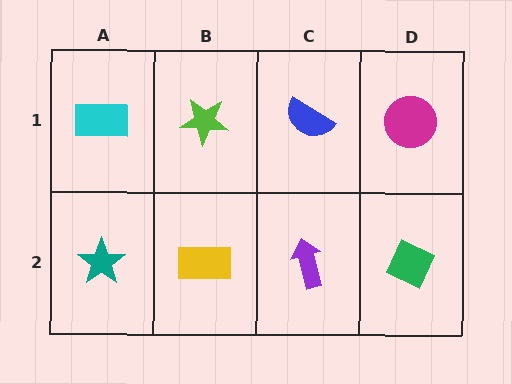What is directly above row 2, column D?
A magenta circle.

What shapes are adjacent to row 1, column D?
A green diamond (row 2, column D), a blue semicircle (row 1, column C).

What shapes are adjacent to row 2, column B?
A lime star (row 1, column B), a teal star (row 2, column A), a purple arrow (row 2, column C).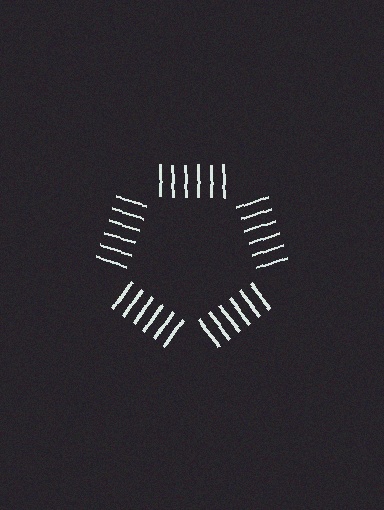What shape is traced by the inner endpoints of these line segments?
An illusory pentagon — the line segments terminate on its edges but no continuous stroke is drawn.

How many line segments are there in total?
30 — 6 along each of the 5 edges.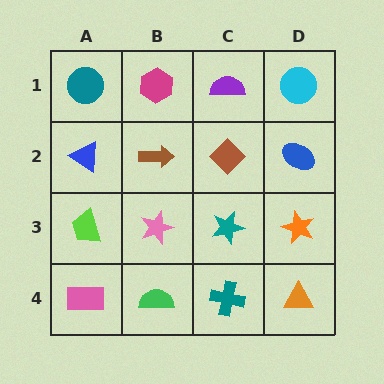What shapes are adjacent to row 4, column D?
An orange star (row 3, column D), a teal cross (row 4, column C).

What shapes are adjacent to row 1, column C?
A brown diamond (row 2, column C), a magenta hexagon (row 1, column B), a cyan circle (row 1, column D).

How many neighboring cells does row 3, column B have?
4.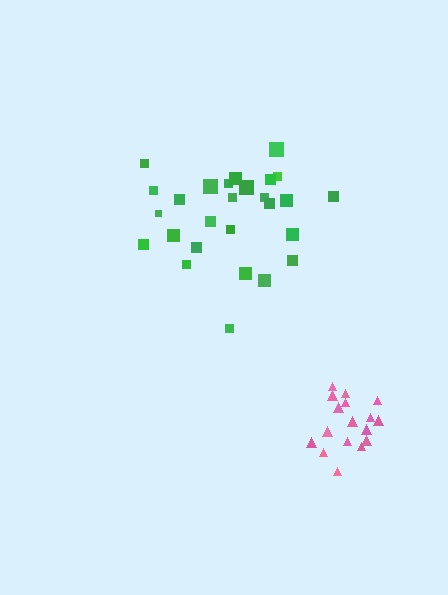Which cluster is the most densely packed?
Pink.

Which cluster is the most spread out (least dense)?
Green.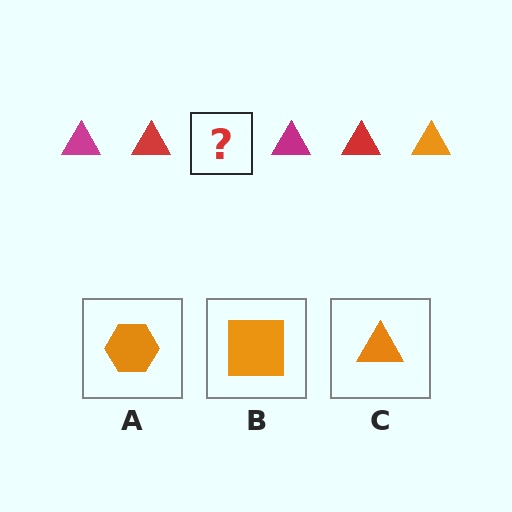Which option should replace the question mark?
Option C.